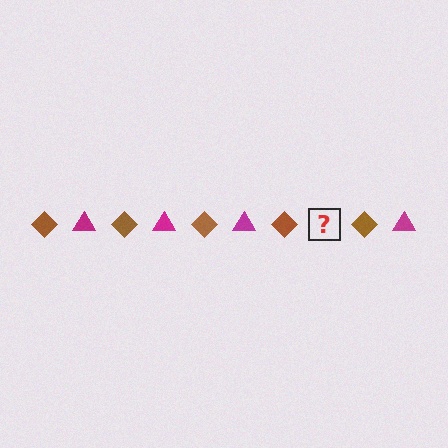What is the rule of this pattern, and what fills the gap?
The rule is that the pattern alternates between brown diamond and magenta triangle. The gap should be filled with a magenta triangle.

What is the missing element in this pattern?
The missing element is a magenta triangle.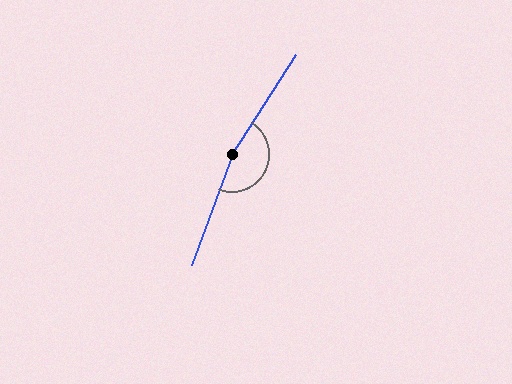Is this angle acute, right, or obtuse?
It is obtuse.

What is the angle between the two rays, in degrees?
Approximately 168 degrees.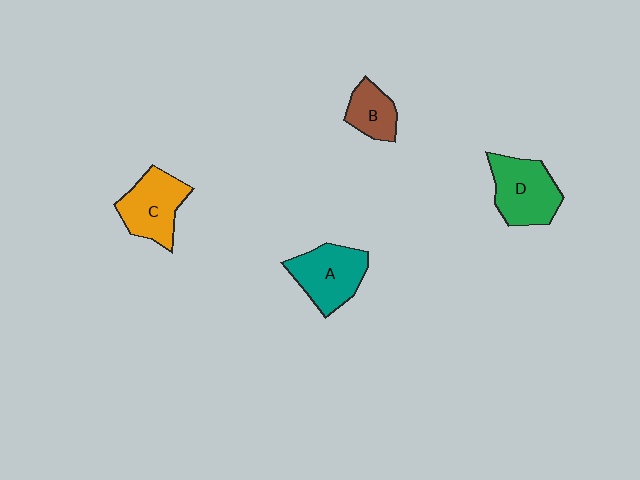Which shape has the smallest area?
Shape B (brown).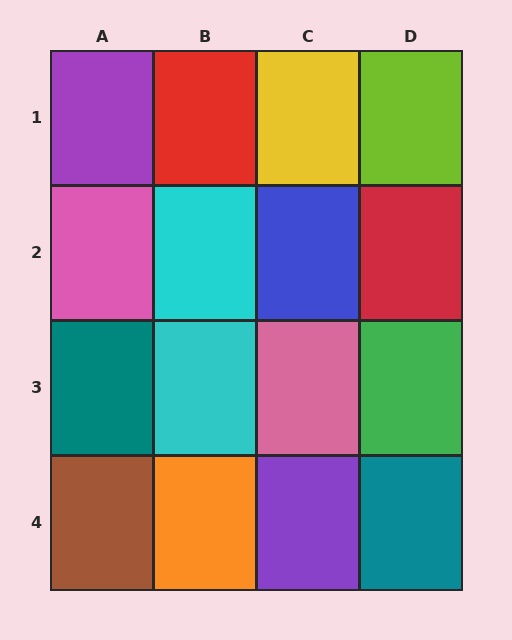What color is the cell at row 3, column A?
Teal.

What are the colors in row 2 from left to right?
Pink, cyan, blue, red.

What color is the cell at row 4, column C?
Purple.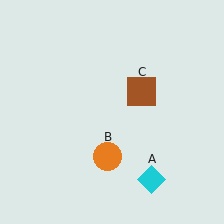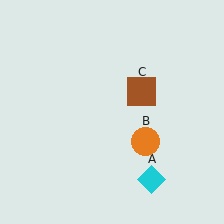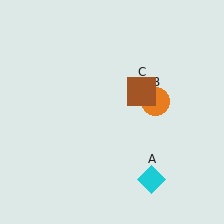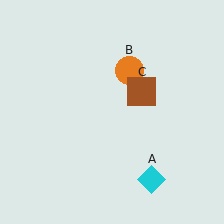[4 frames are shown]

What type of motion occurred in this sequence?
The orange circle (object B) rotated counterclockwise around the center of the scene.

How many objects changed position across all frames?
1 object changed position: orange circle (object B).